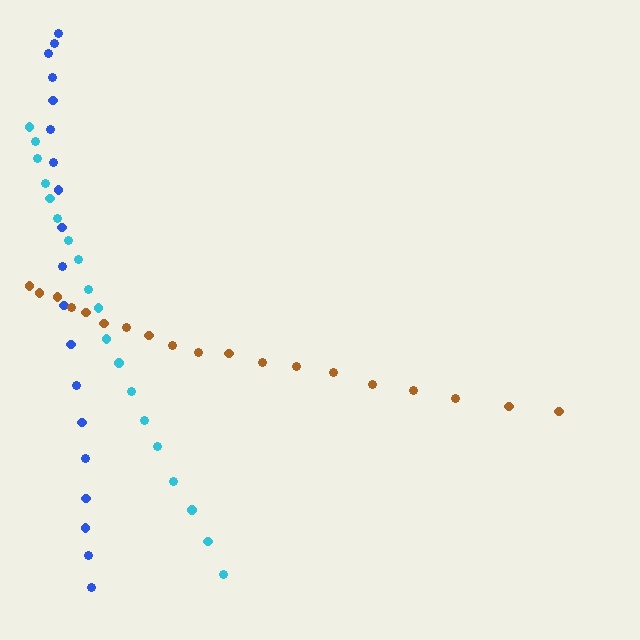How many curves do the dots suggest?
There are 3 distinct paths.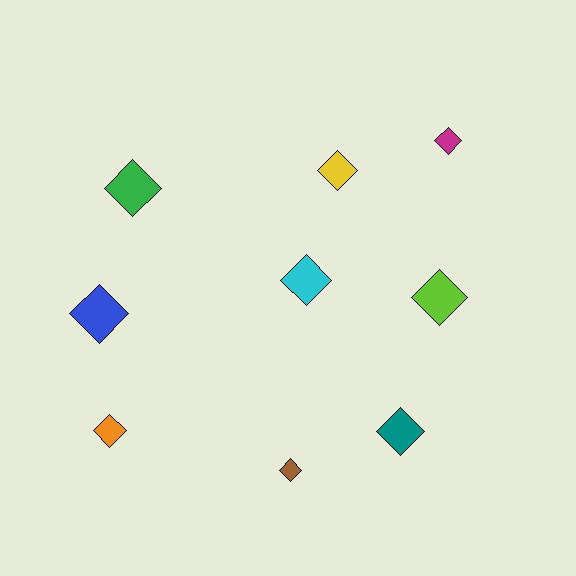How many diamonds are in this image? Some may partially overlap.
There are 9 diamonds.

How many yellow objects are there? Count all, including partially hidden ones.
There is 1 yellow object.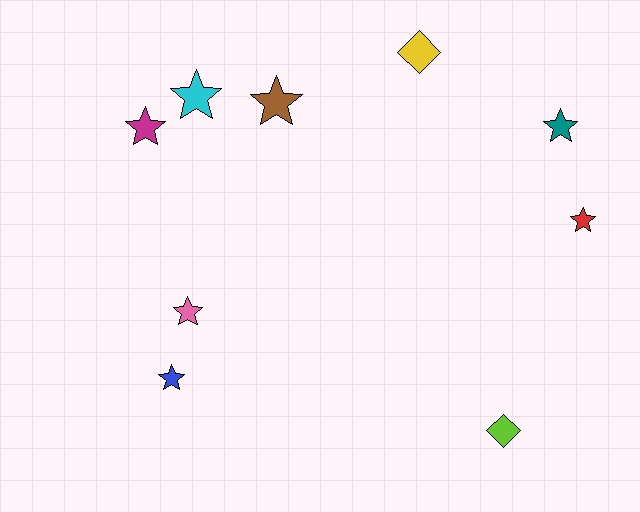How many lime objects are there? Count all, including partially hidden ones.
There is 1 lime object.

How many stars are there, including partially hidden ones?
There are 7 stars.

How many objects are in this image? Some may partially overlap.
There are 9 objects.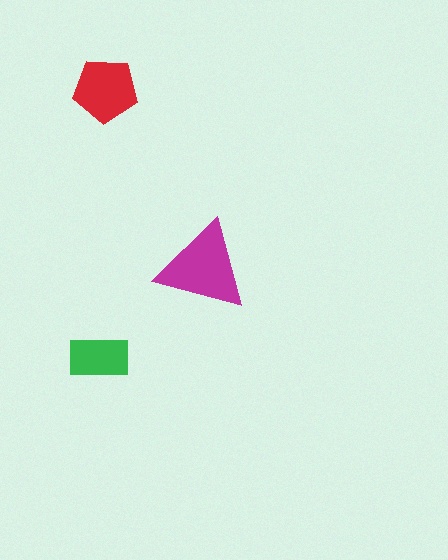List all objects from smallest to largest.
The green rectangle, the red pentagon, the magenta triangle.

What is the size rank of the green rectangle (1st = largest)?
3rd.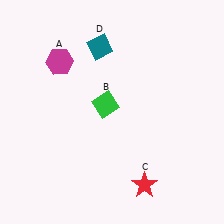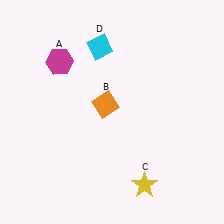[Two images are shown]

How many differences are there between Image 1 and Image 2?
There are 3 differences between the two images.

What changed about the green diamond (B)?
In Image 1, B is green. In Image 2, it changed to orange.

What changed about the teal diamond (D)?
In Image 1, D is teal. In Image 2, it changed to cyan.